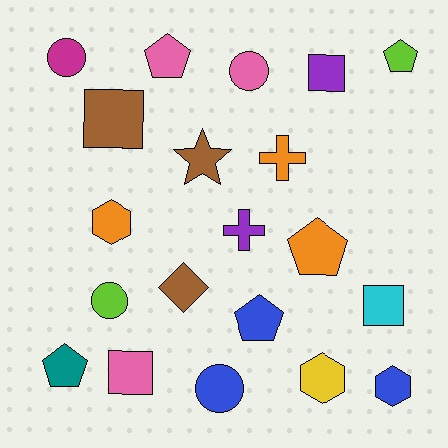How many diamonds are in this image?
There is 1 diamond.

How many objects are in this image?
There are 20 objects.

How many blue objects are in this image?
There are 3 blue objects.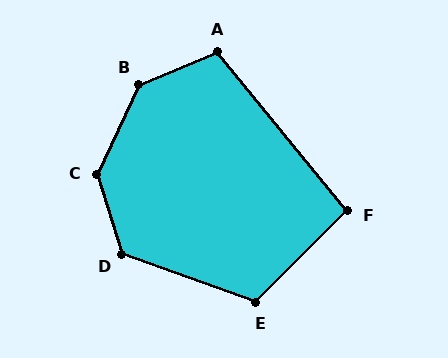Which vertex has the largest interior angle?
C, at approximately 138 degrees.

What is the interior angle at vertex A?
Approximately 107 degrees (obtuse).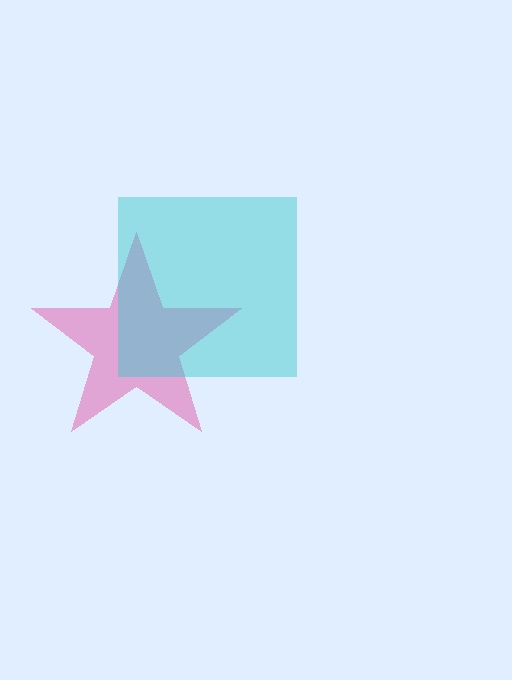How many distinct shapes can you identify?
There are 2 distinct shapes: a pink star, a cyan square.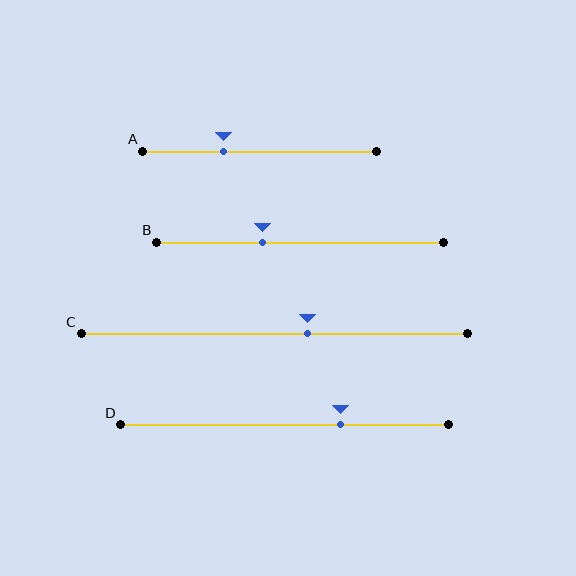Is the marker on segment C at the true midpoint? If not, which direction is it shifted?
No, the marker on segment C is shifted to the right by about 9% of the segment length.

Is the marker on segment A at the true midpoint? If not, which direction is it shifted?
No, the marker on segment A is shifted to the left by about 15% of the segment length.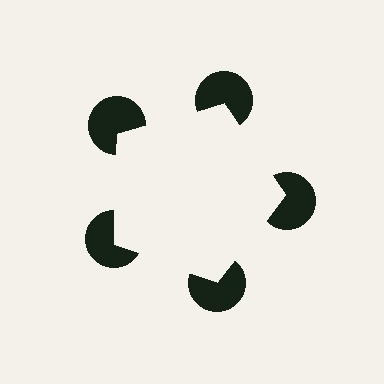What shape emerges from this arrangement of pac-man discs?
An illusory pentagon — its edges are inferred from the aligned wedge cuts in the pac-man discs, not physically drawn.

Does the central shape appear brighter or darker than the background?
It typically appears slightly brighter than the background, even though no actual brightness change is drawn.